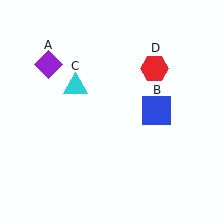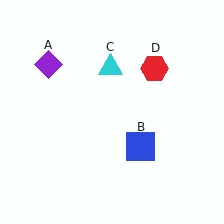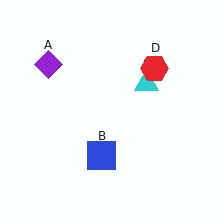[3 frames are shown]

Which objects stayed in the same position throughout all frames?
Purple diamond (object A) and red hexagon (object D) remained stationary.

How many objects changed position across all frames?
2 objects changed position: blue square (object B), cyan triangle (object C).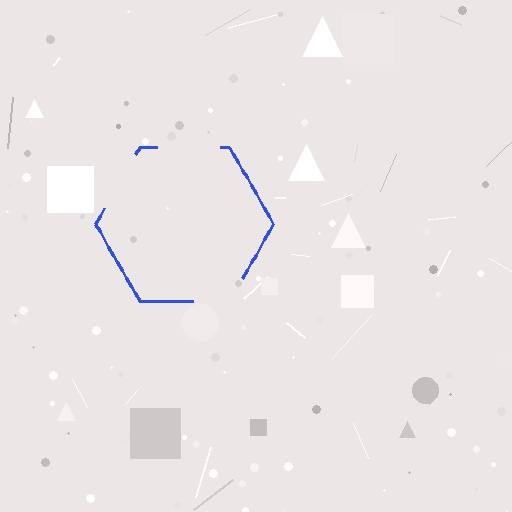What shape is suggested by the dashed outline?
The dashed outline suggests a hexagon.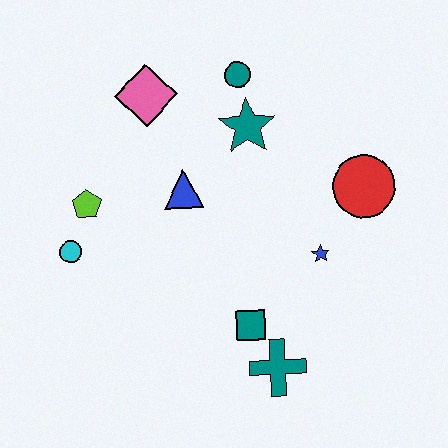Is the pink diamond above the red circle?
Yes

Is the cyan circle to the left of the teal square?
Yes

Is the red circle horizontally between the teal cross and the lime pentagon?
No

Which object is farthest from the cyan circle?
The red circle is farthest from the cyan circle.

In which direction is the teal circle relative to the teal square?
The teal circle is above the teal square.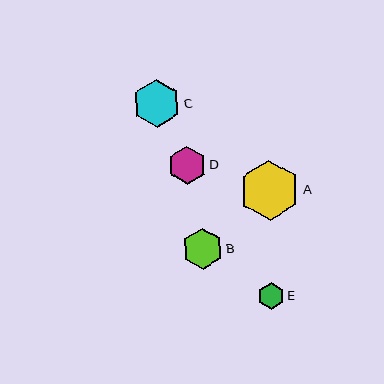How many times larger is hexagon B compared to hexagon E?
Hexagon B is approximately 1.5 times the size of hexagon E.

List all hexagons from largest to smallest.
From largest to smallest: A, C, B, D, E.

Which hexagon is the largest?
Hexagon A is the largest with a size of approximately 60 pixels.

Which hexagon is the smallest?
Hexagon E is the smallest with a size of approximately 26 pixels.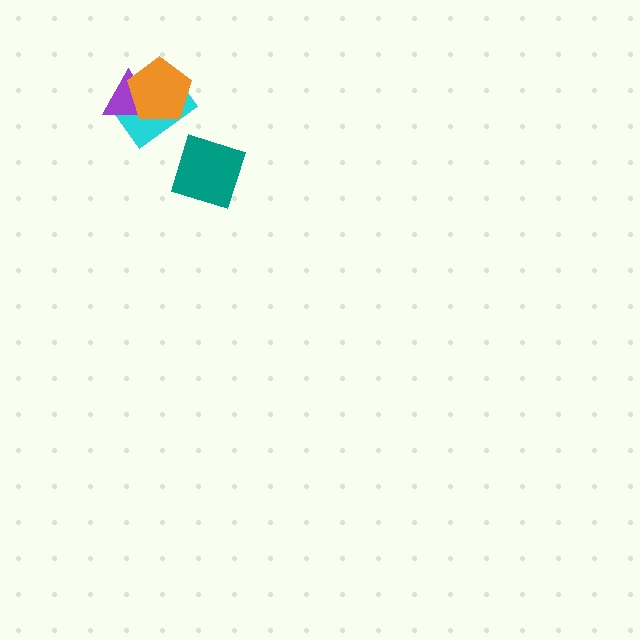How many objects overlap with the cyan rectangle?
2 objects overlap with the cyan rectangle.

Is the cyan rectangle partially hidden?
Yes, it is partially covered by another shape.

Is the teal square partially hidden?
No, no other shape covers it.